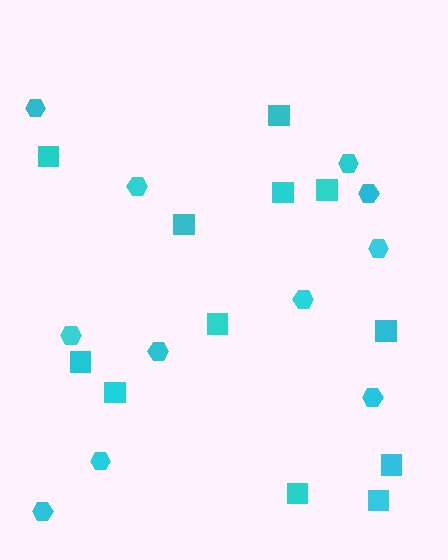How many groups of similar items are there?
There are 2 groups: one group of squares (12) and one group of hexagons (11).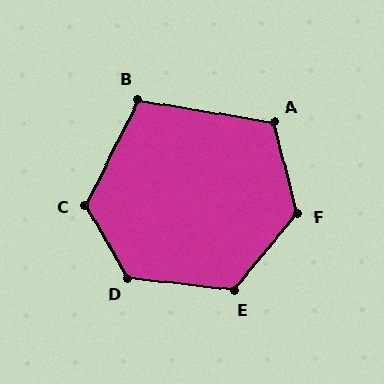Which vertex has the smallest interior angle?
B, at approximately 107 degrees.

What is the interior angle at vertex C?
Approximately 124 degrees (obtuse).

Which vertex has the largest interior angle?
D, at approximately 127 degrees.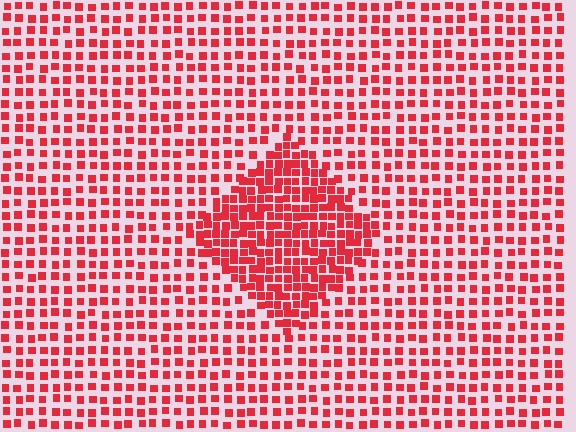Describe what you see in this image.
The image contains small red elements arranged at two different densities. A diamond-shaped region is visible where the elements are more densely packed than the surrounding area.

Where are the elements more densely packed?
The elements are more densely packed inside the diamond boundary.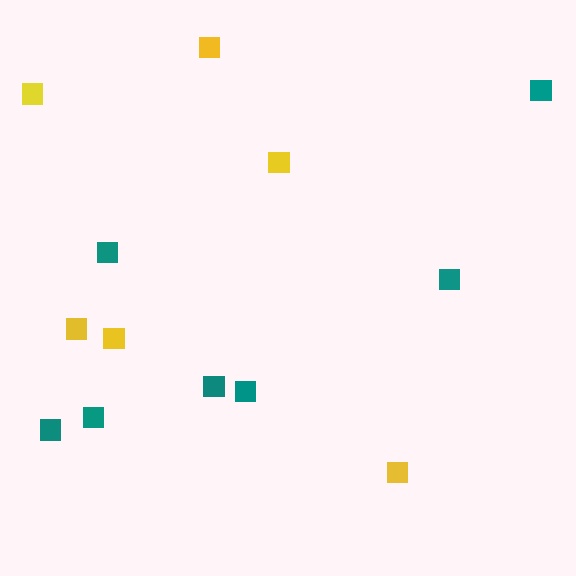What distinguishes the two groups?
There are 2 groups: one group of yellow squares (6) and one group of teal squares (7).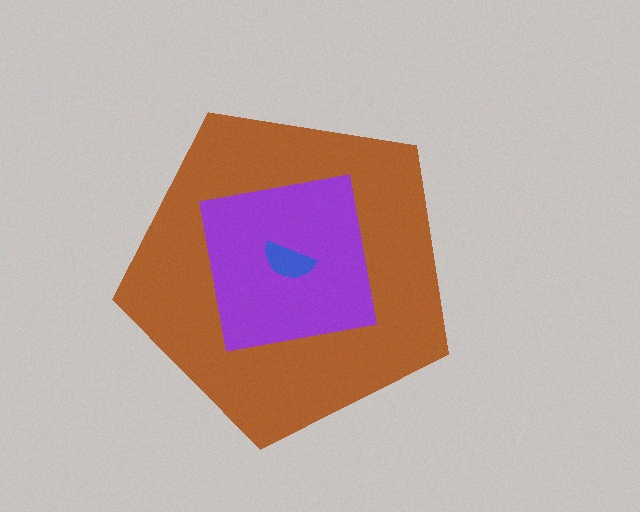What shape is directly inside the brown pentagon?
The purple square.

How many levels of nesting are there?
3.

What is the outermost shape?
The brown pentagon.